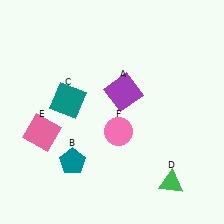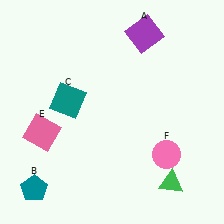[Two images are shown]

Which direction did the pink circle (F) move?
The pink circle (F) moved right.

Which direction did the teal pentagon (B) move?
The teal pentagon (B) moved left.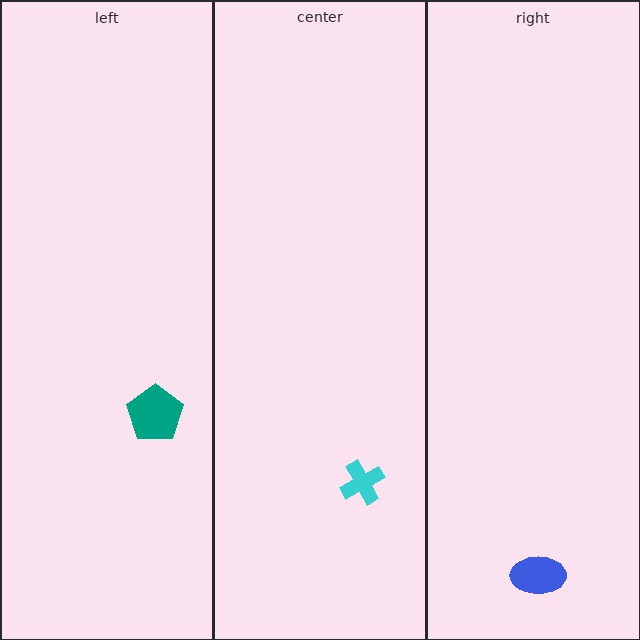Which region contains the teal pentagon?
The left region.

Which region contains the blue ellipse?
The right region.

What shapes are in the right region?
The blue ellipse.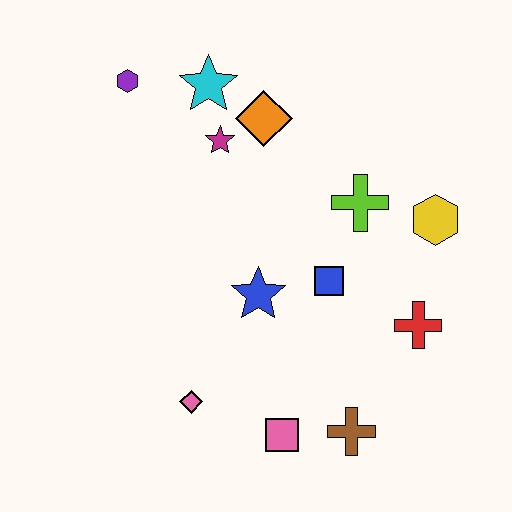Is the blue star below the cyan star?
Yes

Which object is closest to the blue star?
The blue square is closest to the blue star.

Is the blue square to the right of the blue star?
Yes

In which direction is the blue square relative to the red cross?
The blue square is to the left of the red cross.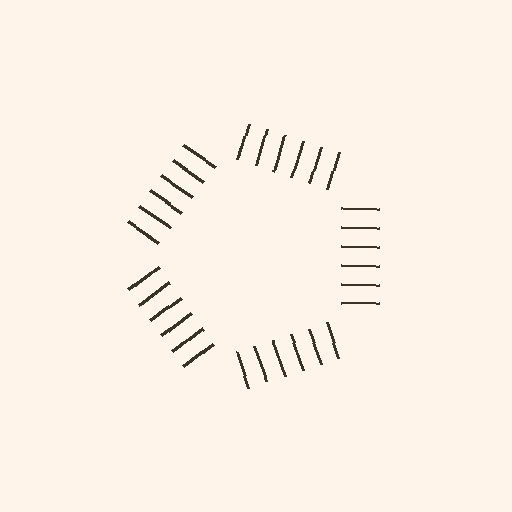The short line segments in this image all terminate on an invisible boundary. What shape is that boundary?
An illusory pentagon — the line segments terminate on its edges but no continuous stroke is drawn.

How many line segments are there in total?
30 — 6 along each of the 5 edges.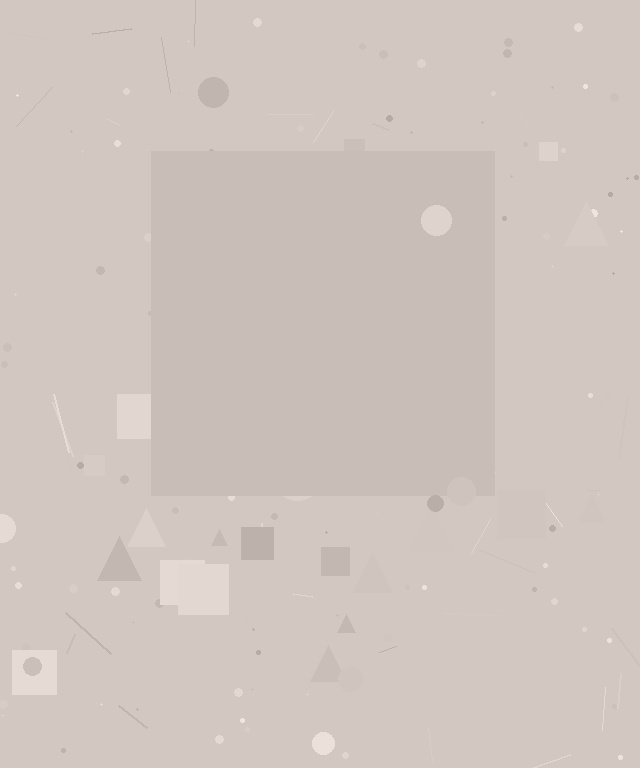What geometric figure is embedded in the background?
A square is embedded in the background.